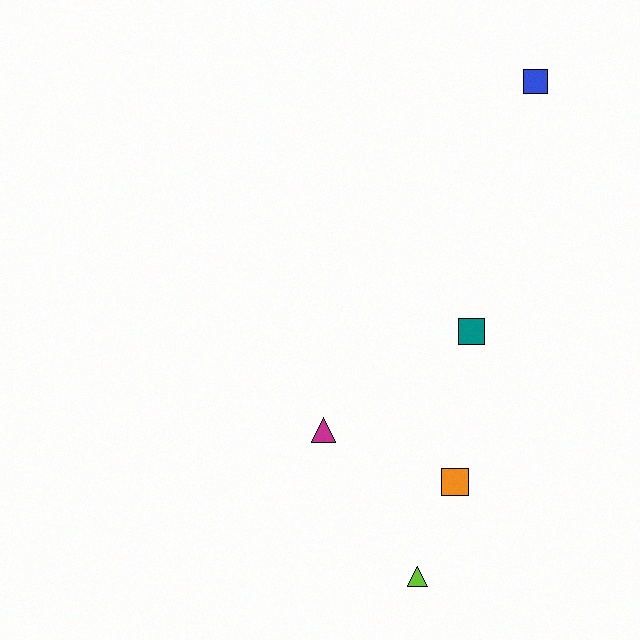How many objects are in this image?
There are 5 objects.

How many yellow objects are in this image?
There are no yellow objects.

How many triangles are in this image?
There are 2 triangles.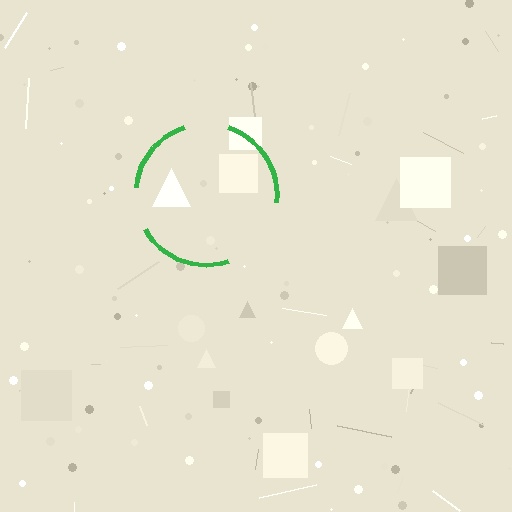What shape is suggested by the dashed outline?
The dashed outline suggests a circle.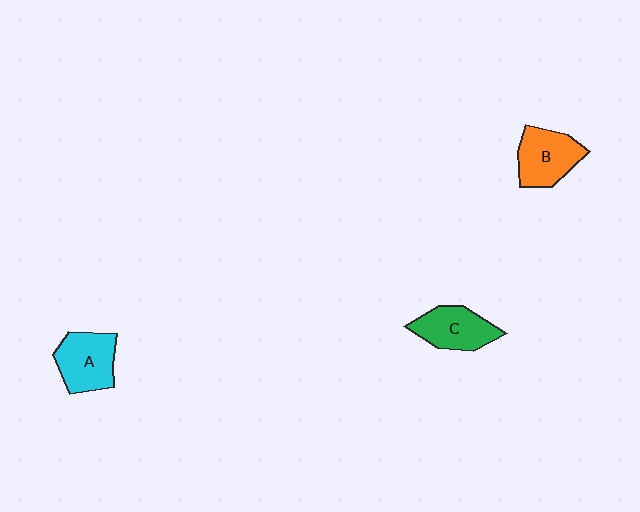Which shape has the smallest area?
Shape C (green).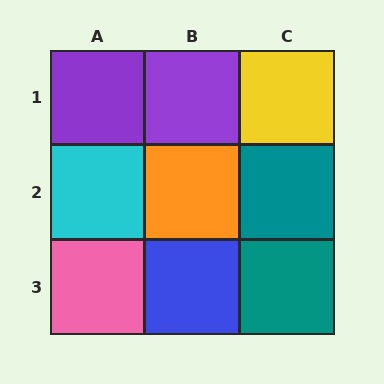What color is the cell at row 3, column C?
Teal.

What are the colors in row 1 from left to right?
Purple, purple, yellow.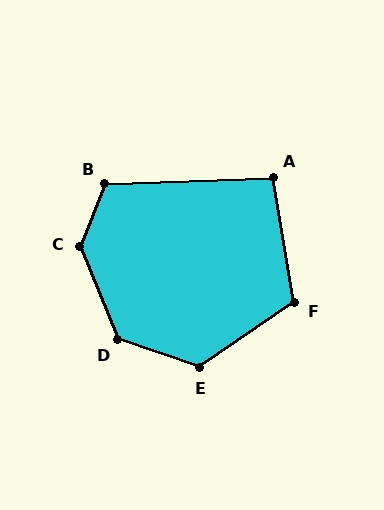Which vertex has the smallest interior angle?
A, at approximately 97 degrees.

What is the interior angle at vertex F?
Approximately 115 degrees (obtuse).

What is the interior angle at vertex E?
Approximately 127 degrees (obtuse).